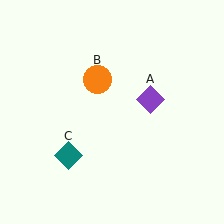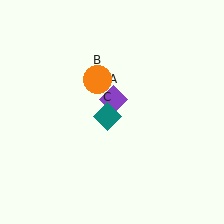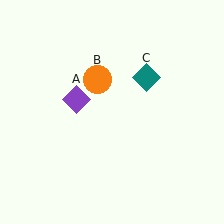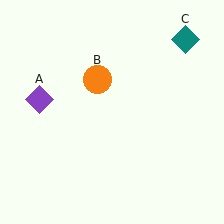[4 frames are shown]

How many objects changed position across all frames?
2 objects changed position: purple diamond (object A), teal diamond (object C).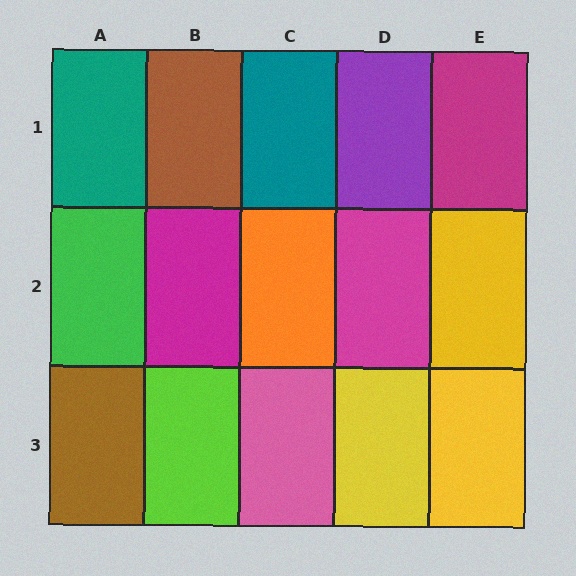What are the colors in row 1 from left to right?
Teal, brown, teal, purple, magenta.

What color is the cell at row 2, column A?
Green.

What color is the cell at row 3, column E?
Yellow.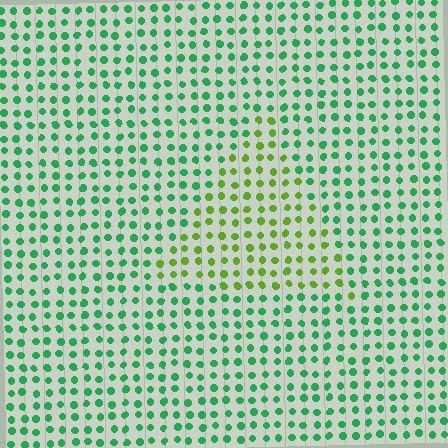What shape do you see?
I see a triangle.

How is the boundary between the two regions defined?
The boundary is defined purely by a slight shift in hue (about 45 degrees). Spacing, size, and orientation are identical on both sides.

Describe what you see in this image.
The image is filled with small green elements in a uniform arrangement. A triangle-shaped region is visible where the elements are tinted to a slightly different hue, forming a subtle color boundary.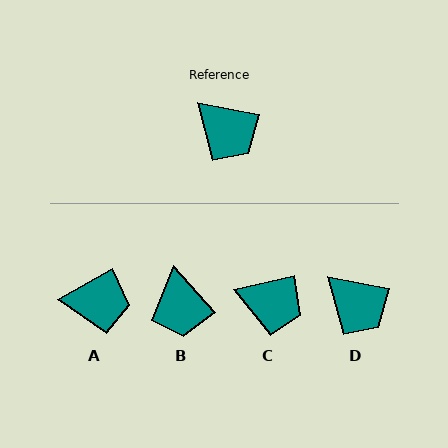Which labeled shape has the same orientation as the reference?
D.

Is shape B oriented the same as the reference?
No, it is off by about 37 degrees.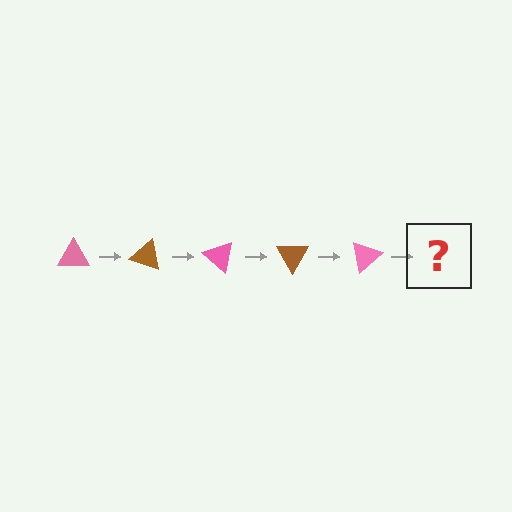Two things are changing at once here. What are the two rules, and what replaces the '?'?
The two rules are that it rotates 20 degrees each step and the color cycles through pink and brown. The '?' should be a brown triangle, rotated 100 degrees from the start.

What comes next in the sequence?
The next element should be a brown triangle, rotated 100 degrees from the start.